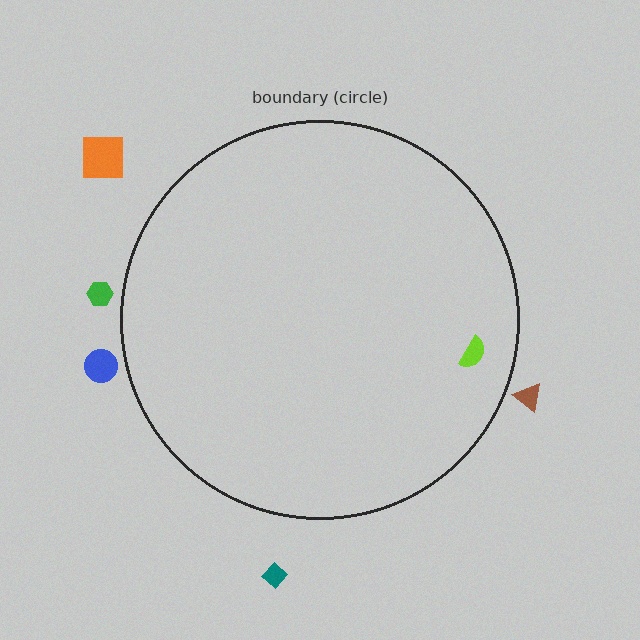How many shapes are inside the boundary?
1 inside, 5 outside.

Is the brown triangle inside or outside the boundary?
Outside.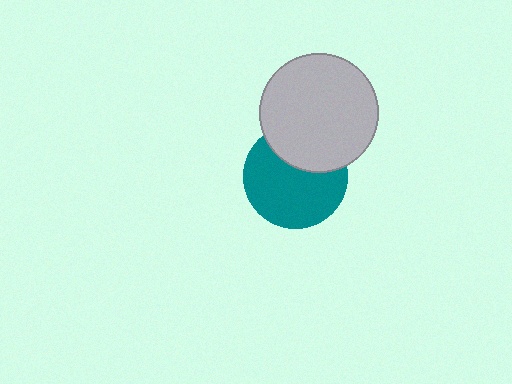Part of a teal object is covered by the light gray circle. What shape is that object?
It is a circle.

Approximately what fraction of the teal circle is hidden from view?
Roughly 32% of the teal circle is hidden behind the light gray circle.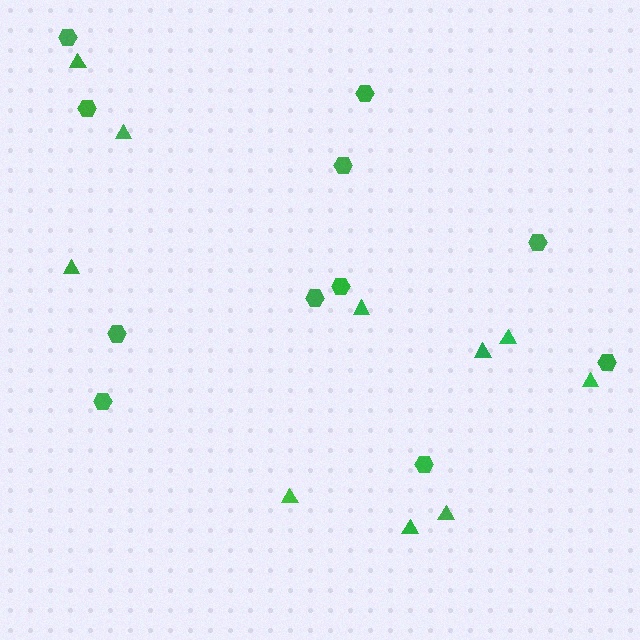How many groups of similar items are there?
There are 2 groups: one group of hexagons (11) and one group of triangles (10).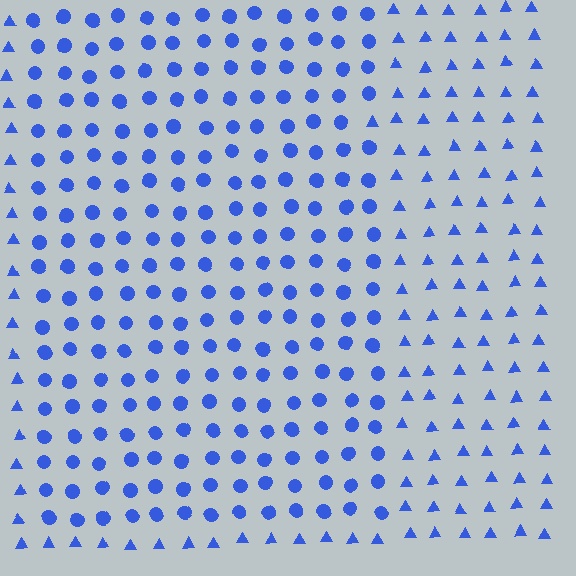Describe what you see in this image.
The image is filled with small blue elements arranged in a uniform grid. A rectangle-shaped region contains circles, while the surrounding area contains triangles. The boundary is defined purely by the change in element shape.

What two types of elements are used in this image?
The image uses circles inside the rectangle region and triangles outside it.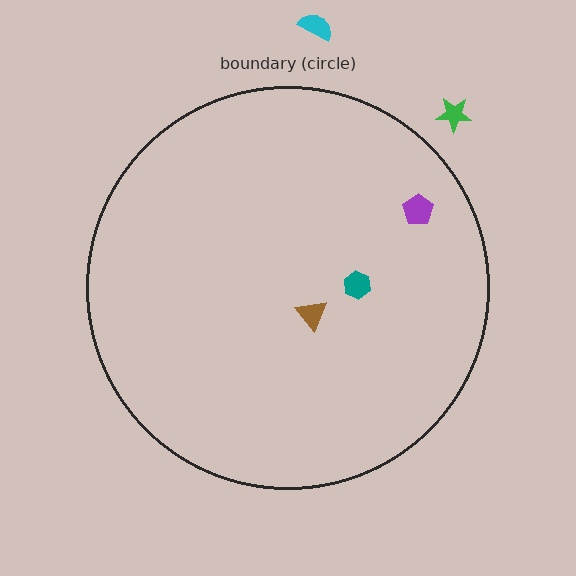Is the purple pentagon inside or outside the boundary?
Inside.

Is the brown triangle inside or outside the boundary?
Inside.